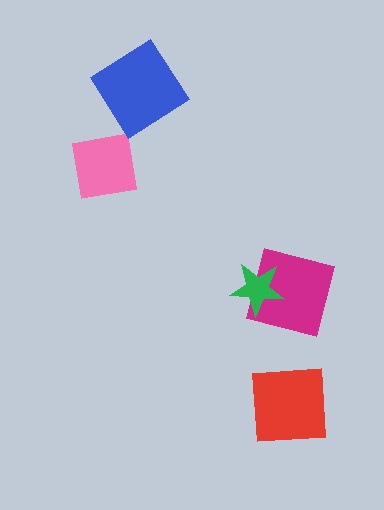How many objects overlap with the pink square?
0 objects overlap with the pink square.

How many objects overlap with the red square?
0 objects overlap with the red square.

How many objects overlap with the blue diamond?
0 objects overlap with the blue diamond.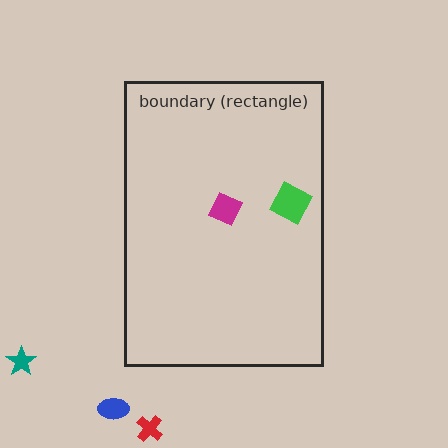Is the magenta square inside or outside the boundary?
Inside.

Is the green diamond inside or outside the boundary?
Inside.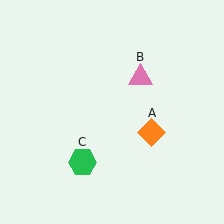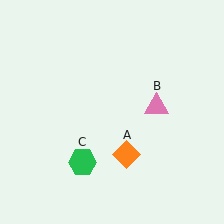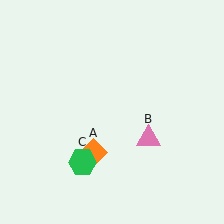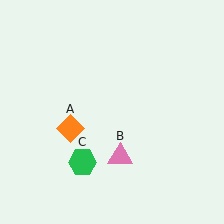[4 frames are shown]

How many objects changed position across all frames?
2 objects changed position: orange diamond (object A), pink triangle (object B).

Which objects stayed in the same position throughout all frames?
Green hexagon (object C) remained stationary.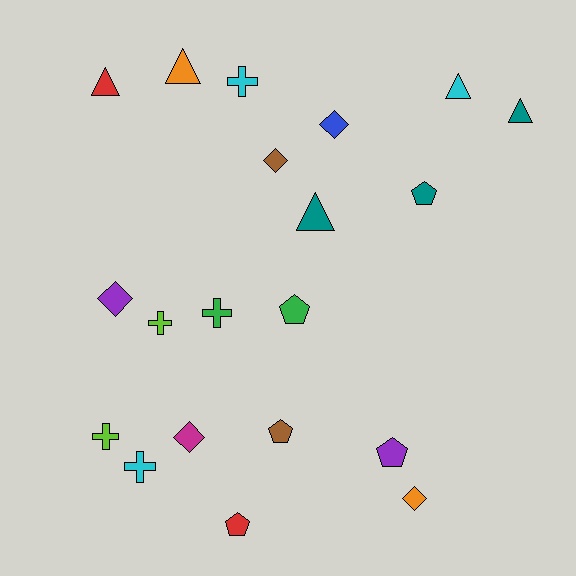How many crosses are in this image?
There are 5 crosses.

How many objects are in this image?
There are 20 objects.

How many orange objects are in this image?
There are 2 orange objects.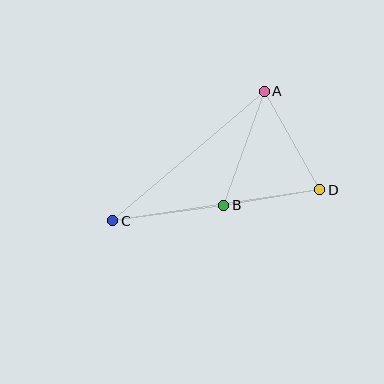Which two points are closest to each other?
Points B and D are closest to each other.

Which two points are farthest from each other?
Points C and D are farthest from each other.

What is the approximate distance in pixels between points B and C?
The distance between B and C is approximately 112 pixels.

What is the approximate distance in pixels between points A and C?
The distance between A and C is approximately 199 pixels.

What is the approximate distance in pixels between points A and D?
The distance between A and D is approximately 113 pixels.